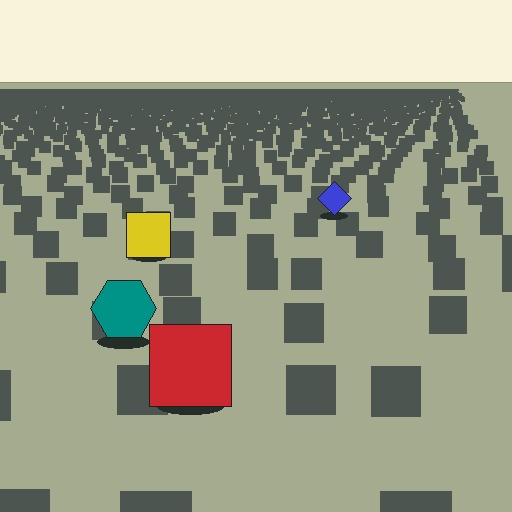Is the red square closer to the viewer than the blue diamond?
Yes. The red square is closer — you can tell from the texture gradient: the ground texture is coarser near it.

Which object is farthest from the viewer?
The blue diamond is farthest from the viewer. It appears smaller and the ground texture around it is denser.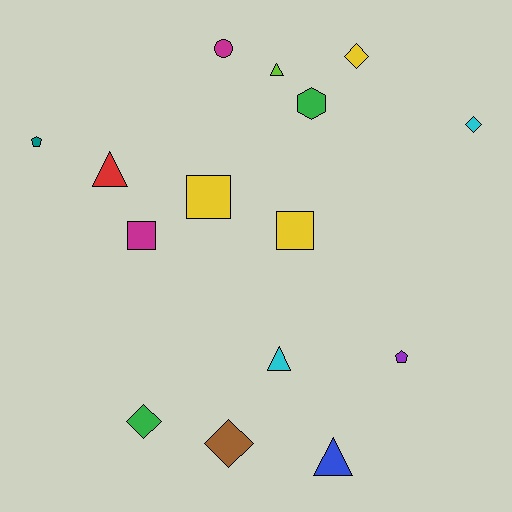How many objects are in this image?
There are 15 objects.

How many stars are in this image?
There are no stars.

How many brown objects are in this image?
There is 1 brown object.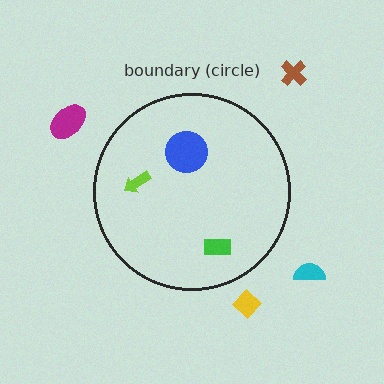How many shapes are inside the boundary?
3 inside, 4 outside.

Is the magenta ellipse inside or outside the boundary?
Outside.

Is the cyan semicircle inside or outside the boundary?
Outside.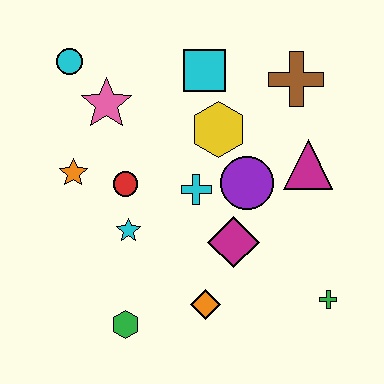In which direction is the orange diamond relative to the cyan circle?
The orange diamond is below the cyan circle.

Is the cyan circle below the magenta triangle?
No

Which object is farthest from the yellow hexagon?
The green hexagon is farthest from the yellow hexagon.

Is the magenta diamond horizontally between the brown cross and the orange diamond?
Yes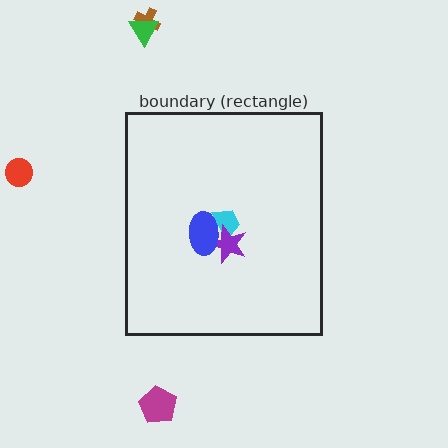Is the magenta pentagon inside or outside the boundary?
Outside.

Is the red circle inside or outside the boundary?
Outside.